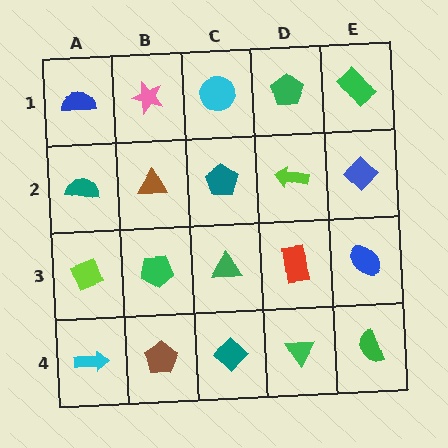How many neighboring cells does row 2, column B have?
4.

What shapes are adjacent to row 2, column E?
A green rectangle (row 1, column E), a blue ellipse (row 3, column E), a lime arrow (row 2, column D).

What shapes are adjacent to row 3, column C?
A teal pentagon (row 2, column C), a teal diamond (row 4, column C), a green pentagon (row 3, column B), a red rectangle (row 3, column D).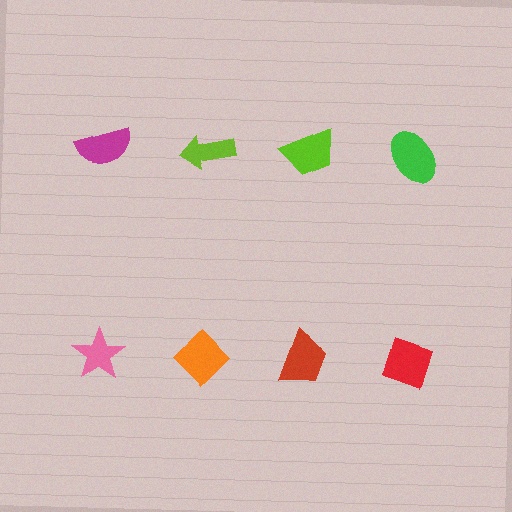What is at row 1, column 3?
A lime trapezoid.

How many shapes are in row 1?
4 shapes.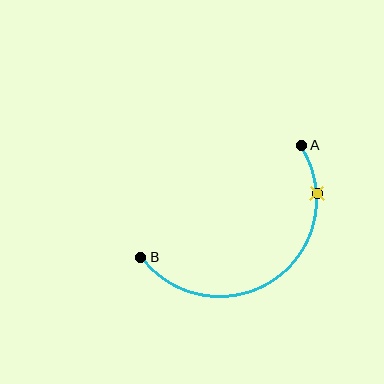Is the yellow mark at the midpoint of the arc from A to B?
No. The yellow mark lies on the arc but is closer to endpoint A. The arc midpoint would be at the point on the curve equidistant along the arc from both A and B.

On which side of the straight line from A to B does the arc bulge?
The arc bulges below and to the right of the straight line connecting A and B.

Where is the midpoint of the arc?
The arc midpoint is the point on the curve farthest from the straight line joining A and B. It sits below and to the right of that line.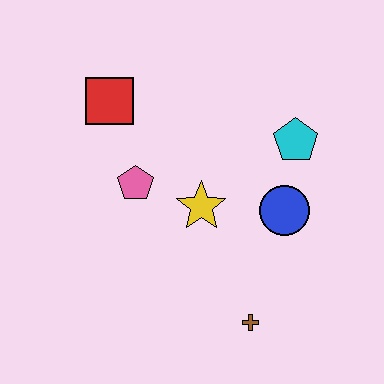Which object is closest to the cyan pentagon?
The blue circle is closest to the cyan pentagon.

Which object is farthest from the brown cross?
The red square is farthest from the brown cross.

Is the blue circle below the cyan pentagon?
Yes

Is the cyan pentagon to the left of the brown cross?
No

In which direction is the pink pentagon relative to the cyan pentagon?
The pink pentagon is to the left of the cyan pentagon.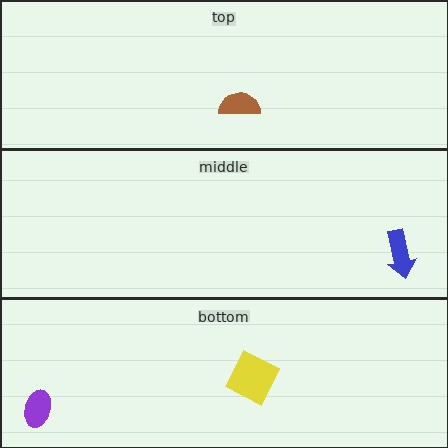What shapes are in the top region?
The brown semicircle.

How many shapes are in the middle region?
1.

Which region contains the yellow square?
The bottom region.